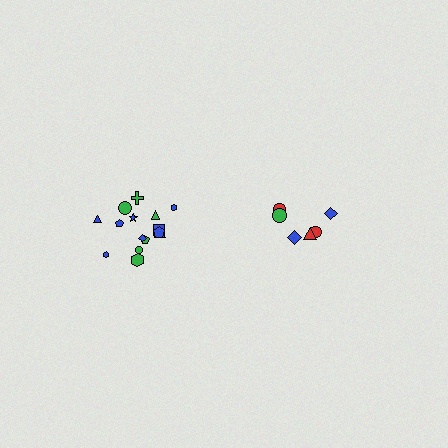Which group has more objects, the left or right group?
The left group.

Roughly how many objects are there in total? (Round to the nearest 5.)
Roughly 20 objects in total.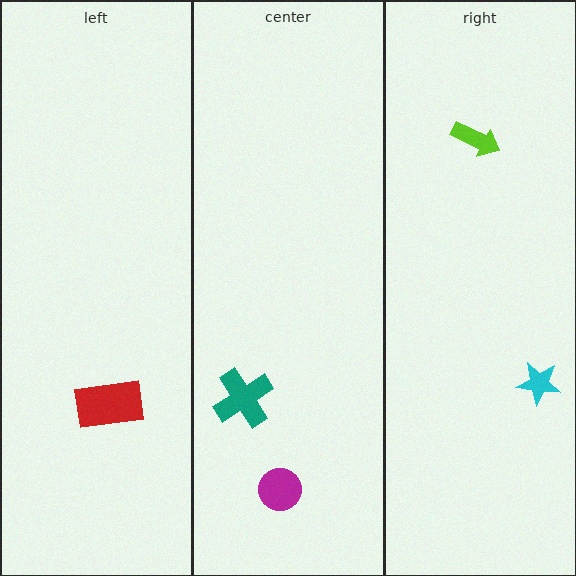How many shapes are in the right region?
2.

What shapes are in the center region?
The magenta circle, the teal cross.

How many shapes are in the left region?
1.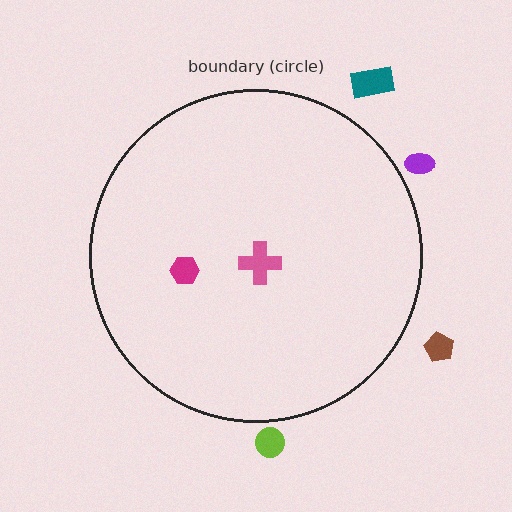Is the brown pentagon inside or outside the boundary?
Outside.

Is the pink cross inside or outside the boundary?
Inside.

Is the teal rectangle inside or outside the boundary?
Outside.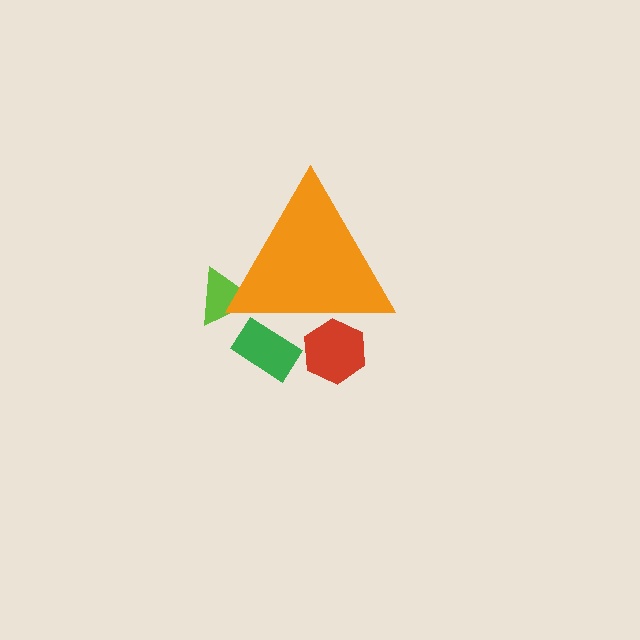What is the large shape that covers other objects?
An orange triangle.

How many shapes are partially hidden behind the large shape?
3 shapes are partially hidden.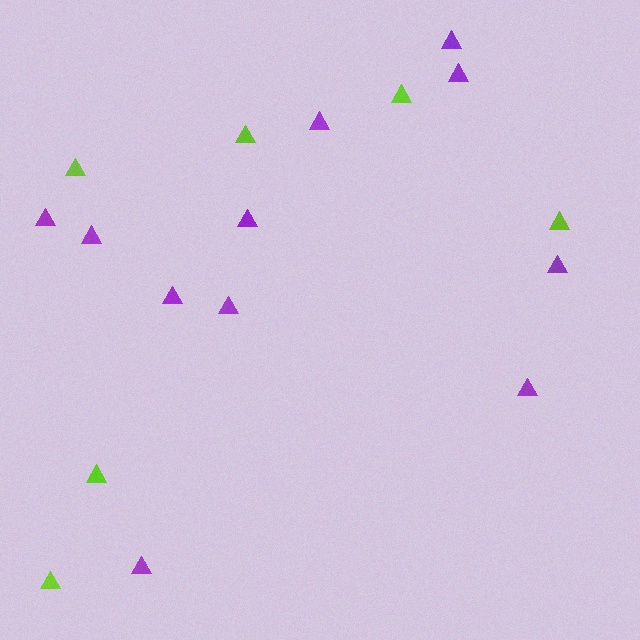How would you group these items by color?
There are 2 groups: one group of purple triangles (11) and one group of lime triangles (6).